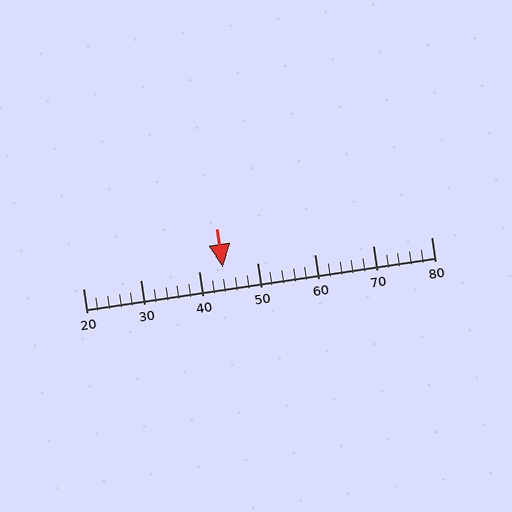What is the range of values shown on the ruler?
The ruler shows values from 20 to 80.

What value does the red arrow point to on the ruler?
The red arrow points to approximately 44.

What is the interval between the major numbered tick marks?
The major tick marks are spaced 10 units apart.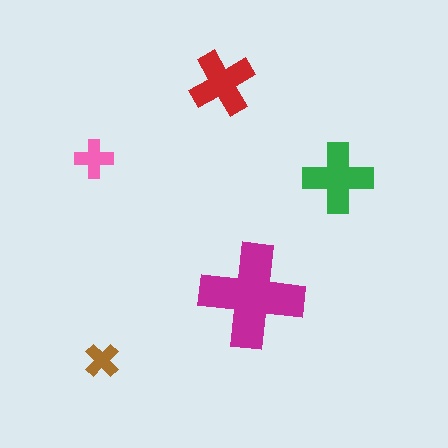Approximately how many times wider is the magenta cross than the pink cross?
About 2.5 times wider.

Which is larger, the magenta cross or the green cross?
The magenta one.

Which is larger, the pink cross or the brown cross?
The pink one.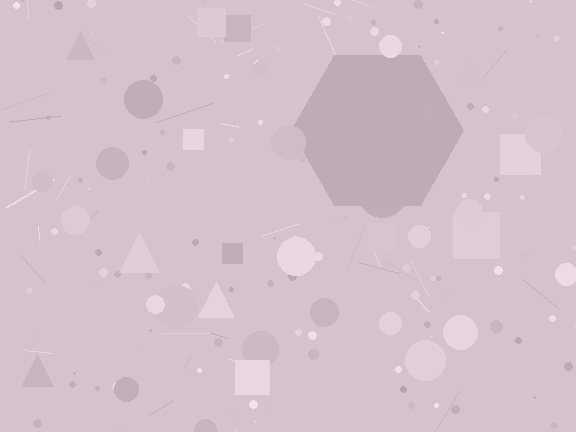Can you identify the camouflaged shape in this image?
The camouflaged shape is a hexagon.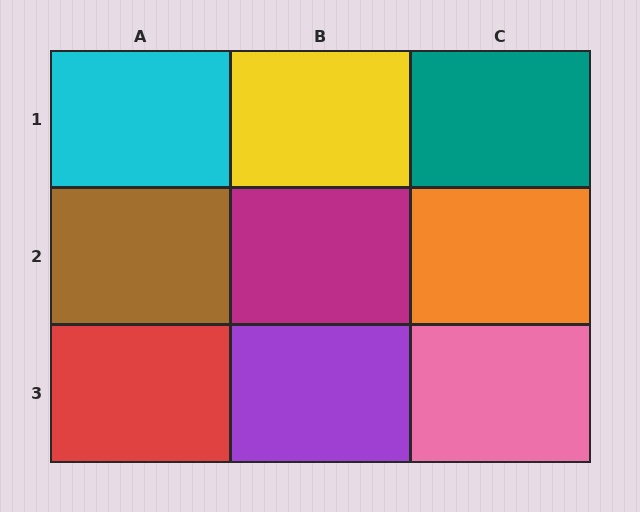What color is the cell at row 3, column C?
Pink.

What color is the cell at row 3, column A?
Red.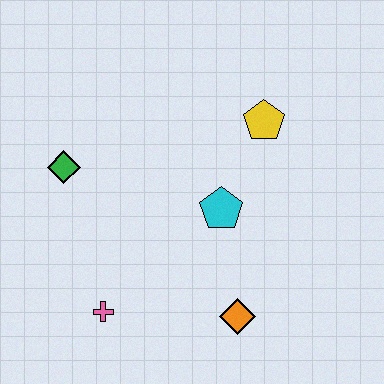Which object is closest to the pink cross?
The orange diamond is closest to the pink cross.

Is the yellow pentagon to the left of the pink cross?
No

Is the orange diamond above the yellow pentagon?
No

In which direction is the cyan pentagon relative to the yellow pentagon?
The cyan pentagon is below the yellow pentagon.